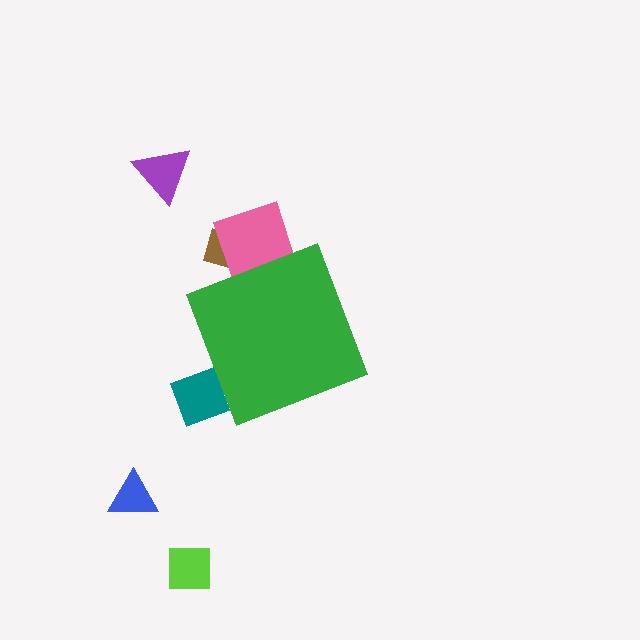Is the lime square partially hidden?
No, the lime square is fully visible.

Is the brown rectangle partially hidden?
Yes, the brown rectangle is partially hidden behind the green diamond.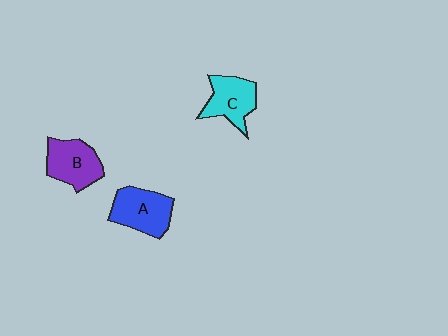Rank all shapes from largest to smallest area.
From largest to smallest: A (blue), B (purple), C (cyan).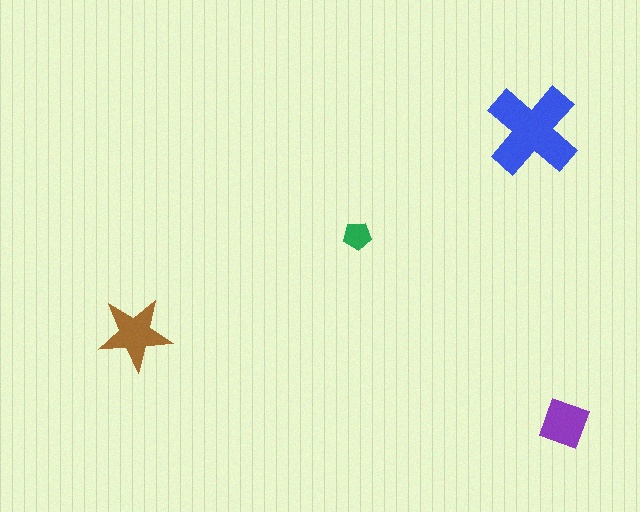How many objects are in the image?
There are 4 objects in the image.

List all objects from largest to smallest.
The blue cross, the brown star, the purple diamond, the green pentagon.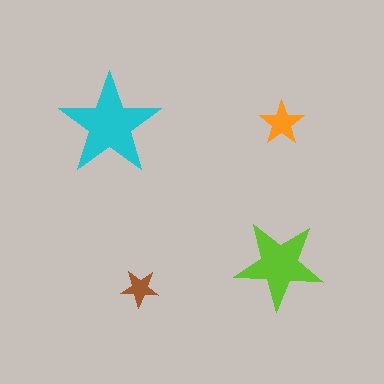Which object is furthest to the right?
The orange star is rightmost.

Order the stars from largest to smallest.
the cyan one, the lime one, the orange one, the brown one.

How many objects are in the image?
There are 4 objects in the image.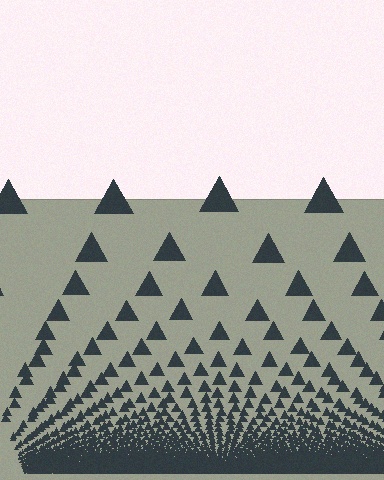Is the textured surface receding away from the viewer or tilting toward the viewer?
The surface appears to tilt toward the viewer. Texture elements get larger and sparser toward the top.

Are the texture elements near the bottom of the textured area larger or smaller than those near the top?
Smaller. The gradient is inverted — elements near the bottom are smaller and denser.